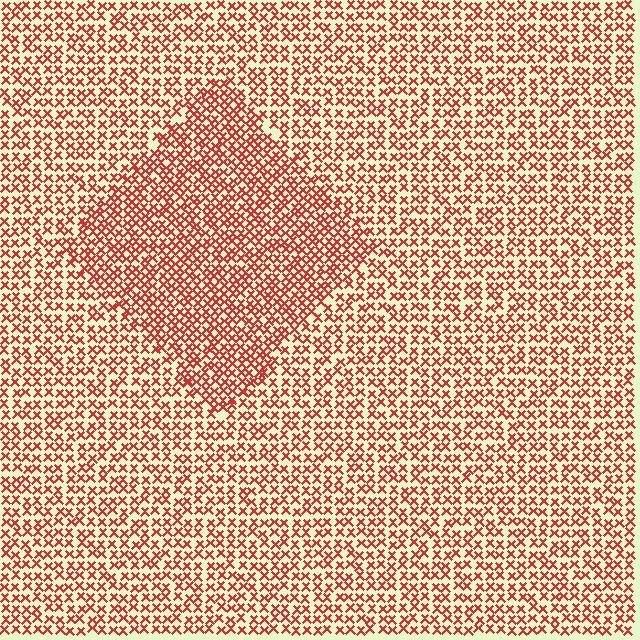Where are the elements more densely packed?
The elements are more densely packed inside the diamond boundary.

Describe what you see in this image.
The image contains small red elements arranged at two different densities. A diamond-shaped region is visible where the elements are more densely packed than the surrounding area.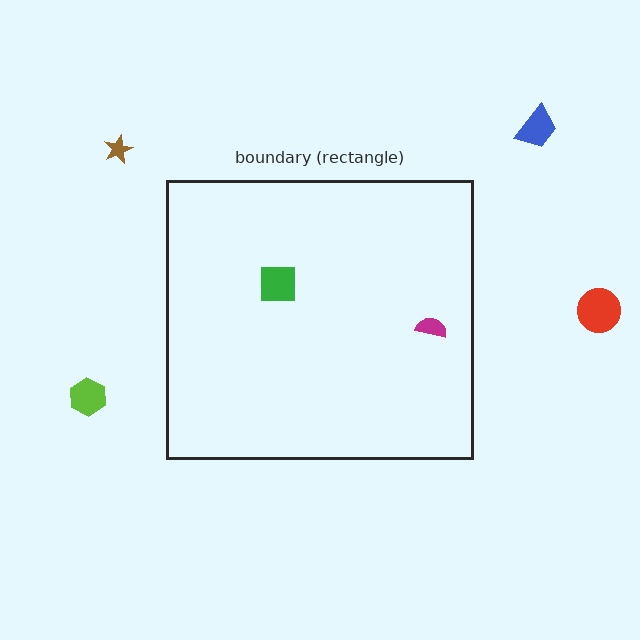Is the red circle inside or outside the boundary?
Outside.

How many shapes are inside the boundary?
2 inside, 4 outside.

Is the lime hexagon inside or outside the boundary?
Outside.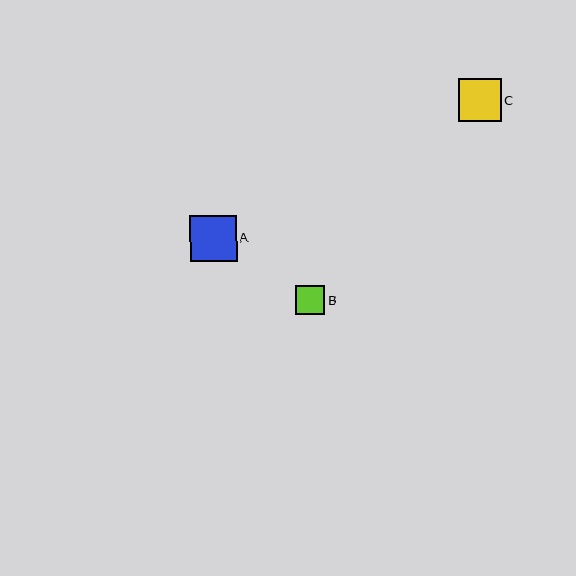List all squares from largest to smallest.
From largest to smallest: A, C, B.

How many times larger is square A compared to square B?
Square A is approximately 1.6 times the size of square B.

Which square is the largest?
Square A is the largest with a size of approximately 46 pixels.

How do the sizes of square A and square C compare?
Square A and square C are approximately the same size.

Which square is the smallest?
Square B is the smallest with a size of approximately 29 pixels.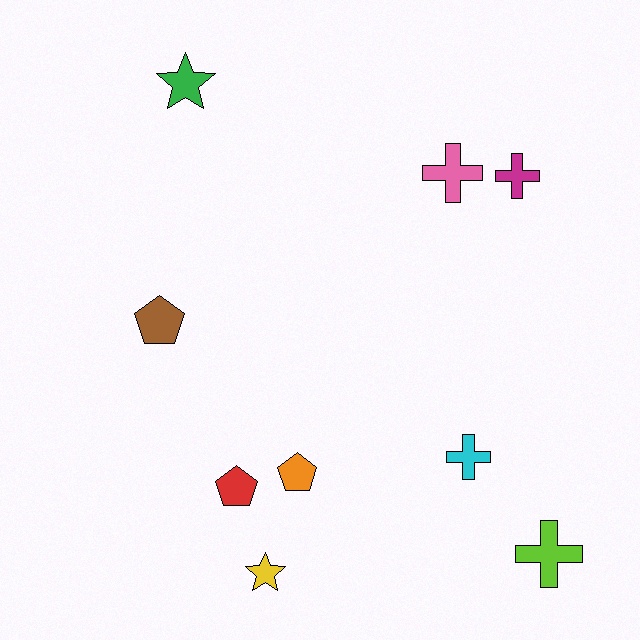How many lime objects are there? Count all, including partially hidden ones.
There is 1 lime object.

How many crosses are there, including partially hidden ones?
There are 4 crosses.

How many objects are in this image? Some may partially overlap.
There are 9 objects.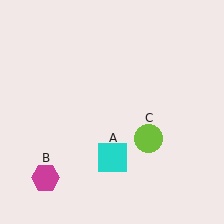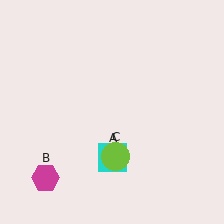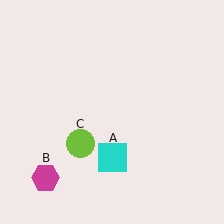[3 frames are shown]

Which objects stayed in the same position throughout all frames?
Cyan square (object A) and magenta hexagon (object B) remained stationary.